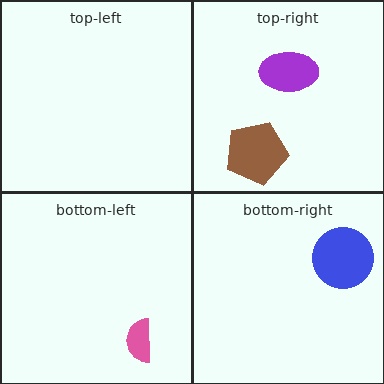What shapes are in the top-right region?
The yellow diamond, the purple ellipse, the brown pentagon.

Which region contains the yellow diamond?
The top-right region.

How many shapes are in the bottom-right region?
1.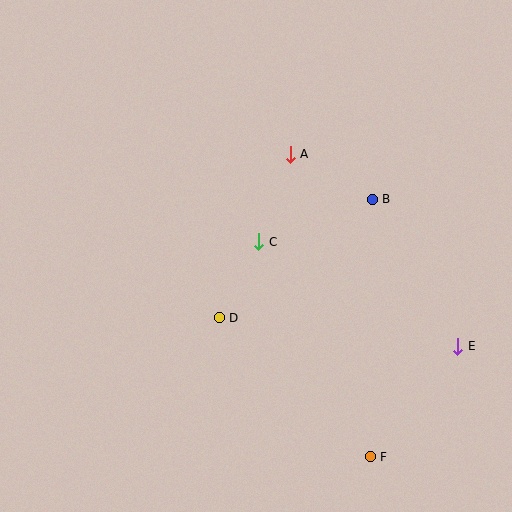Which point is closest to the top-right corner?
Point B is closest to the top-right corner.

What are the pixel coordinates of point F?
Point F is at (370, 457).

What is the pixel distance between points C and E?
The distance between C and E is 225 pixels.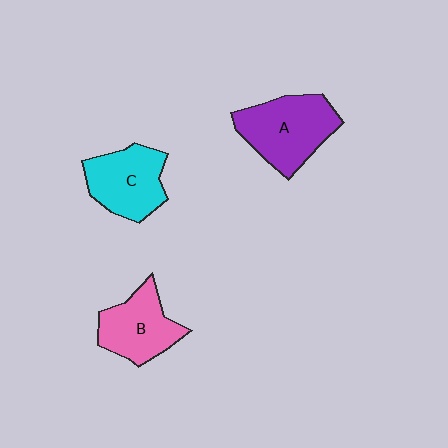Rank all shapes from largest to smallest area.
From largest to smallest: A (purple), C (cyan), B (pink).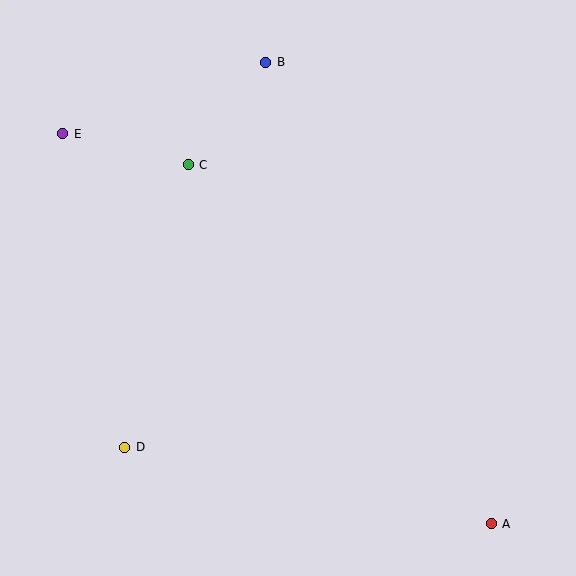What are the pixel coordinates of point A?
Point A is at (491, 524).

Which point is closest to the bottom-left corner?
Point D is closest to the bottom-left corner.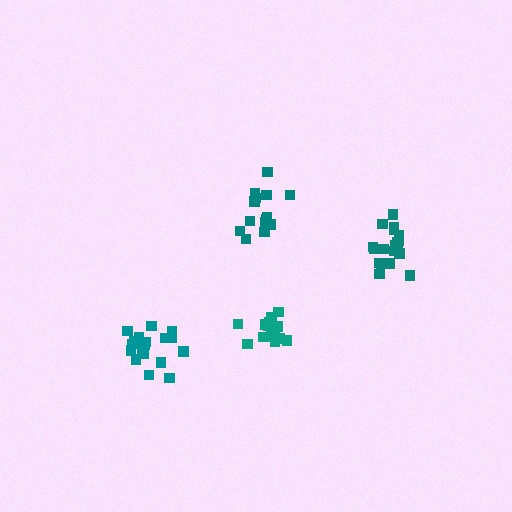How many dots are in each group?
Group 1: 14 dots, Group 2: 18 dots, Group 3: 17 dots, Group 4: 18 dots (67 total).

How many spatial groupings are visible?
There are 4 spatial groupings.